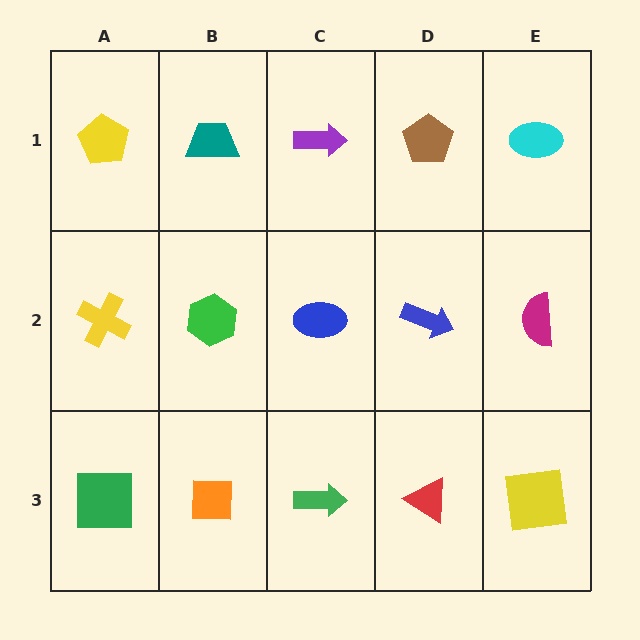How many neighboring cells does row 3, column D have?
3.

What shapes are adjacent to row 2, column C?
A purple arrow (row 1, column C), a green arrow (row 3, column C), a green hexagon (row 2, column B), a blue arrow (row 2, column D).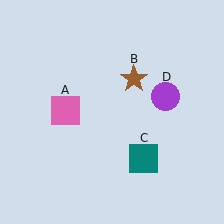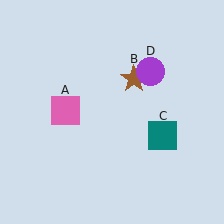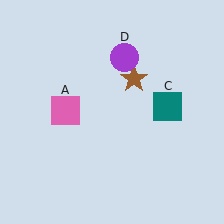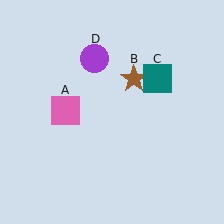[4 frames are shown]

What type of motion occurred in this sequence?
The teal square (object C), purple circle (object D) rotated counterclockwise around the center of the scene.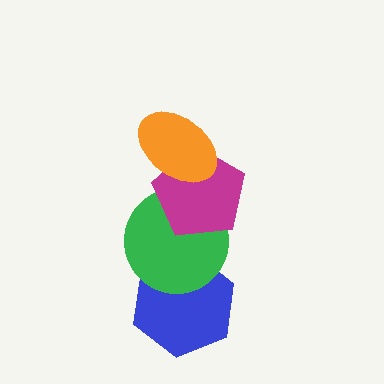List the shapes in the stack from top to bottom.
From top to bottom: the orange ellipse, the magenta pentagon, the green circle, the blue hexagon.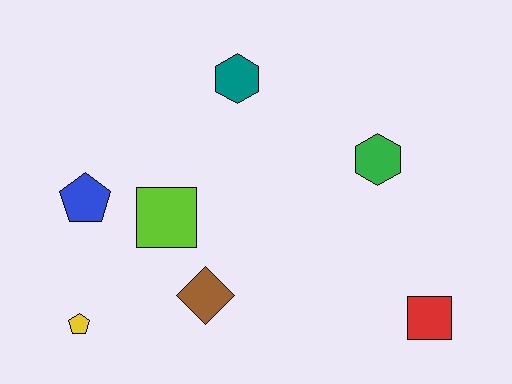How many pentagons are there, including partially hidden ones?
There are 2 pentagons.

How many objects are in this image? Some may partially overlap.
There are 7 objects.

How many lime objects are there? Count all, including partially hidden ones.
There is 1 lime object.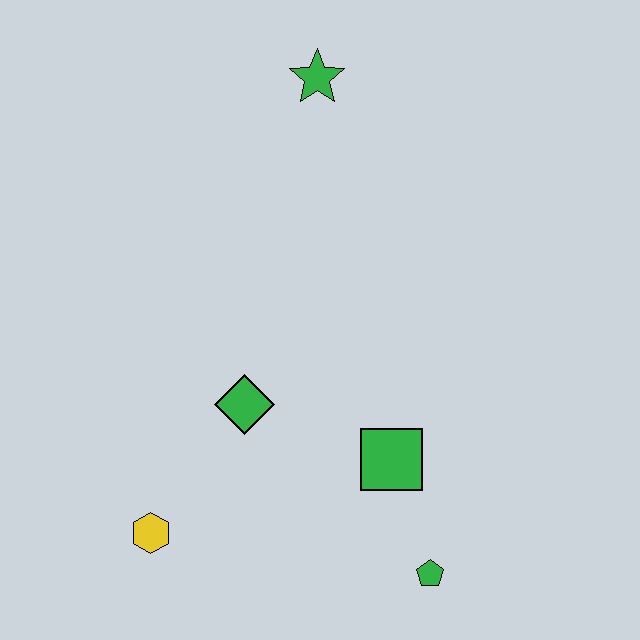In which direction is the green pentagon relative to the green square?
The green pentagon is below the green square.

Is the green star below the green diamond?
No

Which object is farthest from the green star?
The green pentagon is farthest from the green star.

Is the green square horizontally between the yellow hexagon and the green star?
No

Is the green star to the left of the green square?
Yes